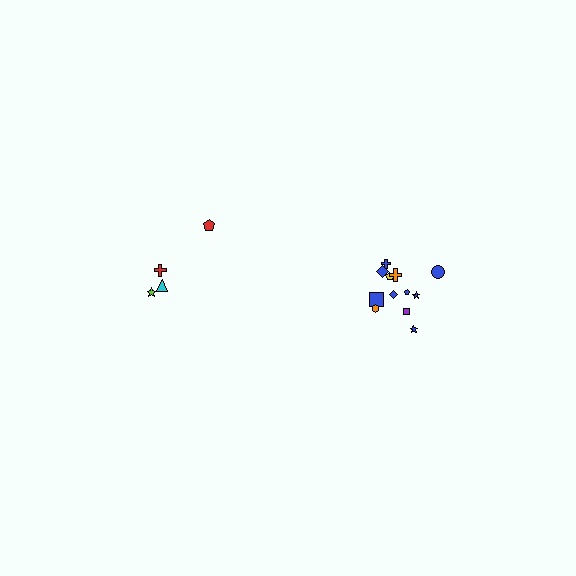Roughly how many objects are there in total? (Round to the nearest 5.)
Roughly 15 objects in total.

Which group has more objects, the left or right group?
The right group.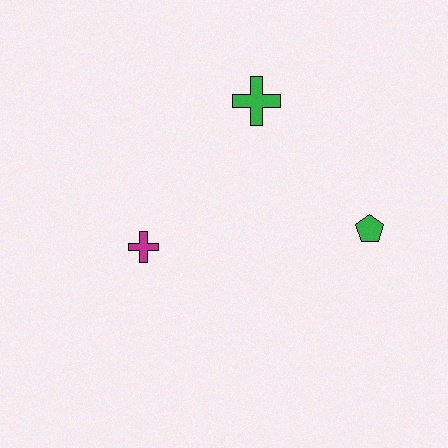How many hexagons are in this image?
There are no hexagons.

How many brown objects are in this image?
There are no brown objects.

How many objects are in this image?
There are 3 objects.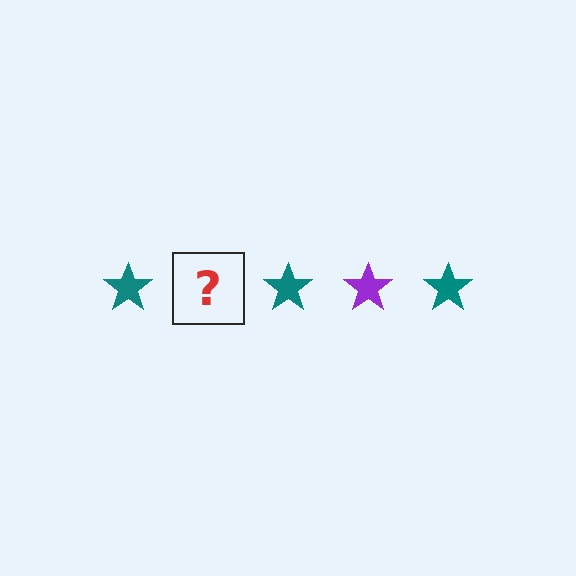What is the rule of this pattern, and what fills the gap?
The rule is that the pattern cycles through teal, purple stars. The gap should be filled with a purple star.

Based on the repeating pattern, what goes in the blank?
The blank should be a purple star.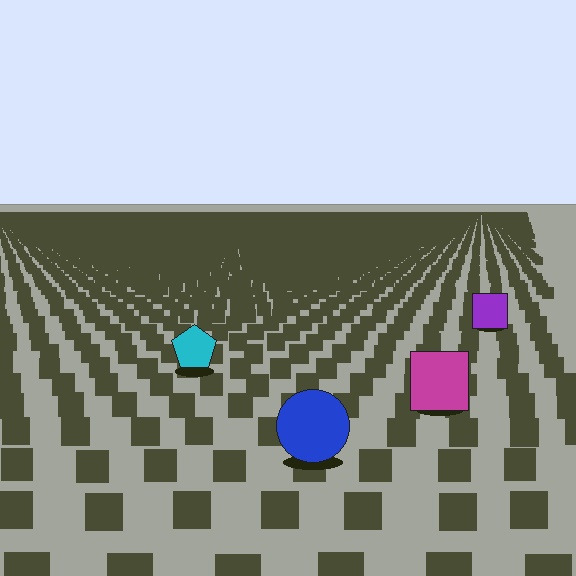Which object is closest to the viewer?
The blue circle is closest. The texture marks near it are larger and more spread out.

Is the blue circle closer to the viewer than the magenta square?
Yes. The blue circle is closer — you can tell from the texture gradient: the ground texture is coarser near it.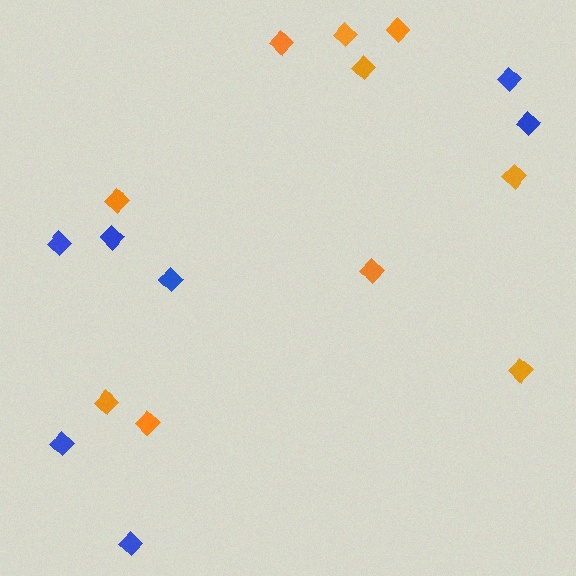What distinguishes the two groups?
There are 2 groups: one group of blue diamonds (7) and one group of orange diamonds (10).